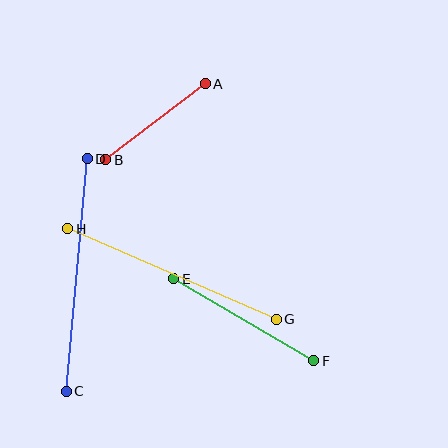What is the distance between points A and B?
The distance is approximately 125 pixels.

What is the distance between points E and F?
The distance is approximately 162 pixels.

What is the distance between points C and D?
The distance is approximately 234 pixels.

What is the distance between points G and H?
The distance is approximately 227 pixels.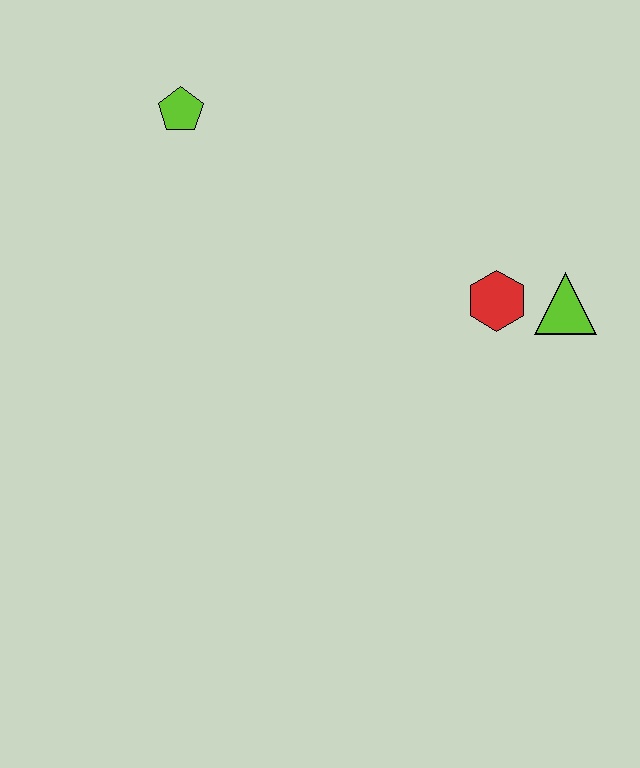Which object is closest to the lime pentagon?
The red hexagon is closest to the lime pentagon.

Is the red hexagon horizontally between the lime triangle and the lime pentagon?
Yes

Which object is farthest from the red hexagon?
The lime pentagon is farthest from the red hexagon.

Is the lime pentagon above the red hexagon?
Yes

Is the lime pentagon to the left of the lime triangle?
Yes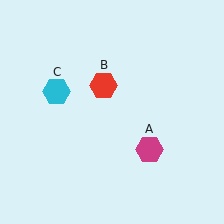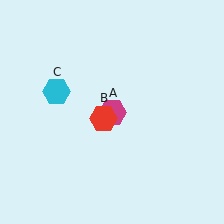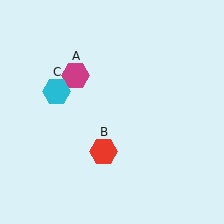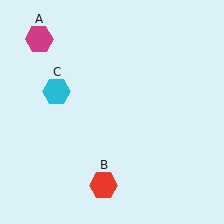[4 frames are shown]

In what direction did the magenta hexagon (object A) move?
The magenta hexagon (object A) moved up and to the left.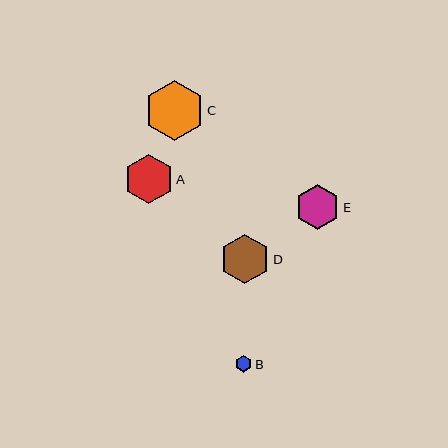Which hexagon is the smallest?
Hexagon B is the smallest with a size of approximately 17 pixels.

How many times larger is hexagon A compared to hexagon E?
Hexagon A is approximately 1.1 times the size of hexagon E.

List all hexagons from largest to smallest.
From largest to smallest: C, A, D, E, B.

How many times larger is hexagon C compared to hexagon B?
Hexagon C is approximately 3.6 times the size of hexagon B.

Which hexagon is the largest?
Hexagon C is the largest with a size of approximately 60 pixels.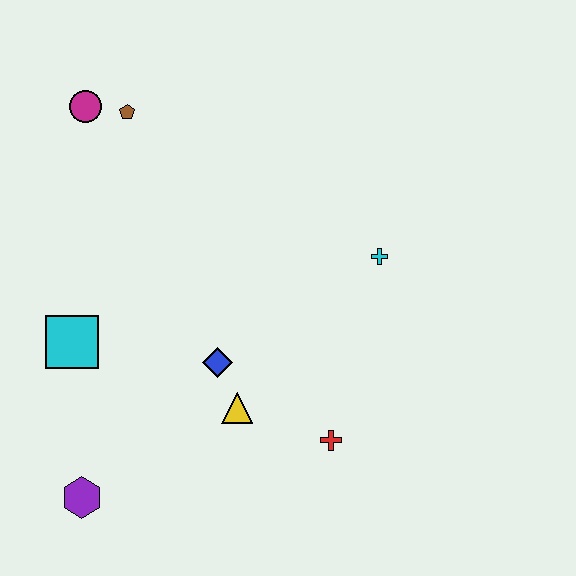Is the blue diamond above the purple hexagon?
Yes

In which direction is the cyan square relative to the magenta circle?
The cyan square is below the magenta circle.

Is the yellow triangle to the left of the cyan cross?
Yes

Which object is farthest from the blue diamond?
The magenta circle is farthest from the blue diamond.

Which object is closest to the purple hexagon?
The cyan square is closest to the purple hexagon.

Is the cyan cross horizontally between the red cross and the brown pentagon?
No